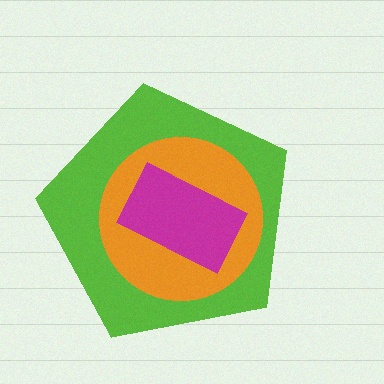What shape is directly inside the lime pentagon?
The orange circle.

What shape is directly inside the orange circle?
The magenta rectangle.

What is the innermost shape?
The magenta rectangle.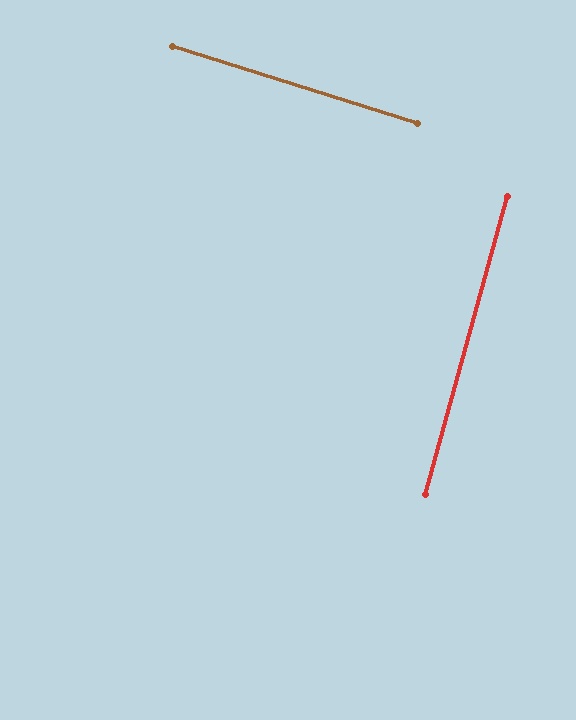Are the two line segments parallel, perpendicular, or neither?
Perpendicular — they meet at approximately 88°.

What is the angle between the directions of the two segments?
Approximately 88 degrees.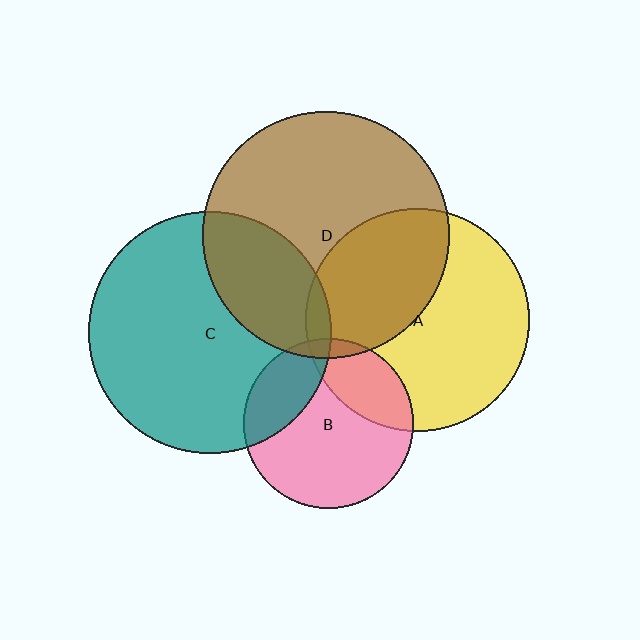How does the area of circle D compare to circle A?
Approximately 1.2 times.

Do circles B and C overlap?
Yes.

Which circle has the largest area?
Circle D (brown).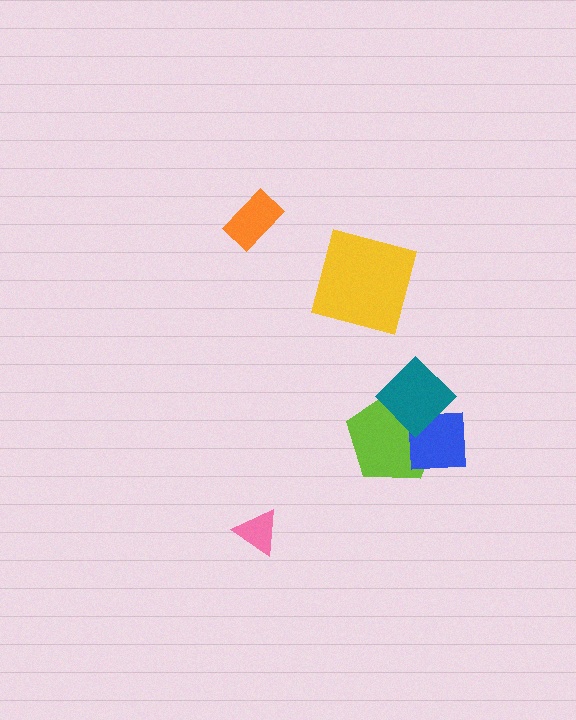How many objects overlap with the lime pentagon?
2 objects overlap with the lime pentagon.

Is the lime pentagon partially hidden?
Yes, it is partially covered by another shape.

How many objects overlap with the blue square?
2 objects overlap with the blue square.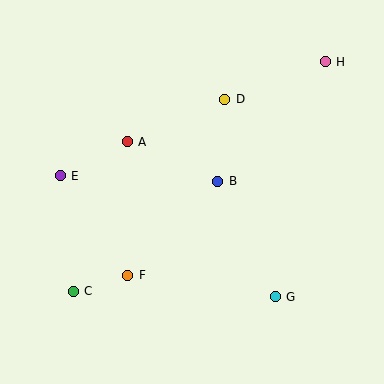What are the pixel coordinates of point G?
Point G is at (275, 297).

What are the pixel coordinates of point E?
Point E is at (60, 176).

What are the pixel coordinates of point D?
Point D is at (225, 99).